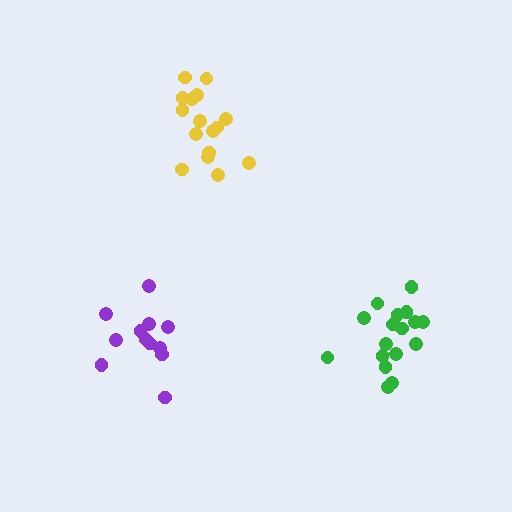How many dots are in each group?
Group 1: 16 dots, Group 2: 12 dots, Group 3: 17 dots (45 total).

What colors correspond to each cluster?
The clusters are colored: yellow, purple, green.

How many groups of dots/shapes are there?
There are 3 groups.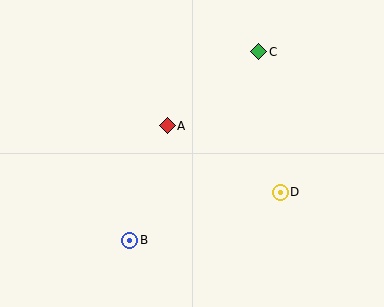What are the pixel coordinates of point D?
Point D is at (280, 192).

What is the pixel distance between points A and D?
The distance between A and D is 131 pixels.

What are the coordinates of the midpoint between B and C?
The midpoint between B and C is at (194, 146).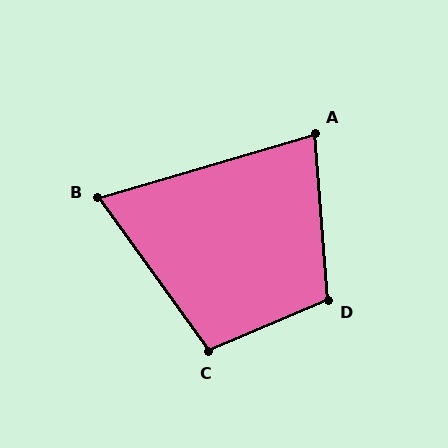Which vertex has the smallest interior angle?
B, at approximately 71 degrees.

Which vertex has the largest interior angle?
D, at approximately 109 degrees.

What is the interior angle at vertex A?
Approximately 78 degrees (acute).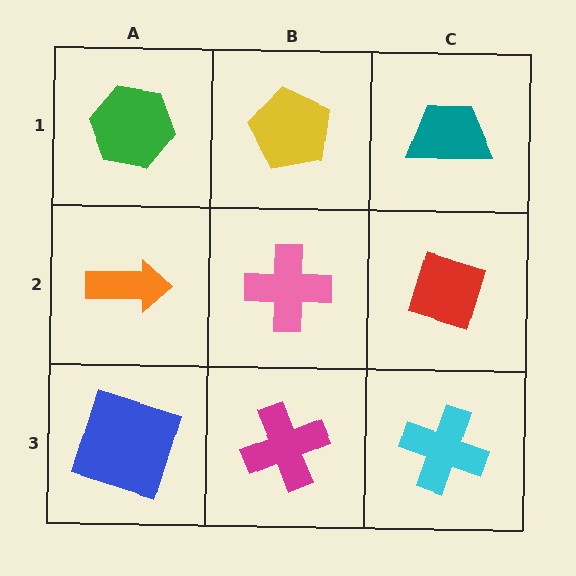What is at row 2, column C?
A red diamond.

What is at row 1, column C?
A teal trapezoid.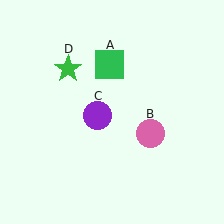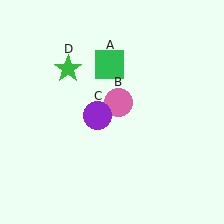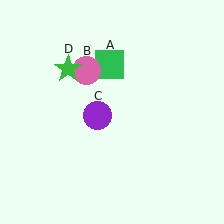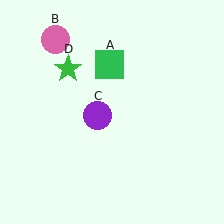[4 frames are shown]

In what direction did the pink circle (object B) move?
The pink circle (object B) moved up and to the left.